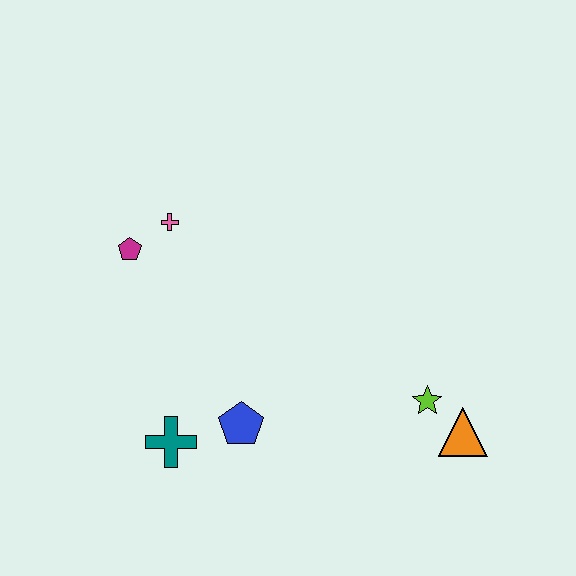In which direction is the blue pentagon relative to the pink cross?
The blue pentagon is below the pink cross.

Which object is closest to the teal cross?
The blue pentagon is closest to the teal cross.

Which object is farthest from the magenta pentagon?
The orange triangle is farthest from the magenta pentagon.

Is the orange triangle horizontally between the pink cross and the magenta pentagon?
No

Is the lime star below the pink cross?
Yes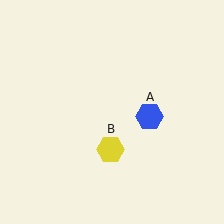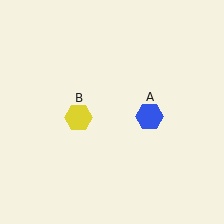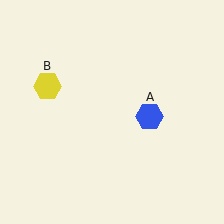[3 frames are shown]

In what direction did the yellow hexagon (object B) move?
The yellow hexagon (object B) moved up and to the left.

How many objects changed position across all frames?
1 object changed position: yellow hexagon (object B).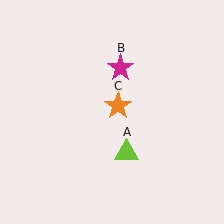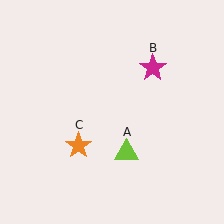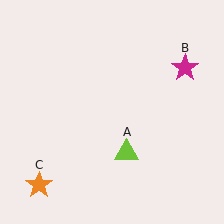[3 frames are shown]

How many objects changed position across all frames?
2 objects changed position: magenta star (object B), orange star (object C).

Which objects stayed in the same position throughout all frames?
Lime triangle (object A) remained stationary.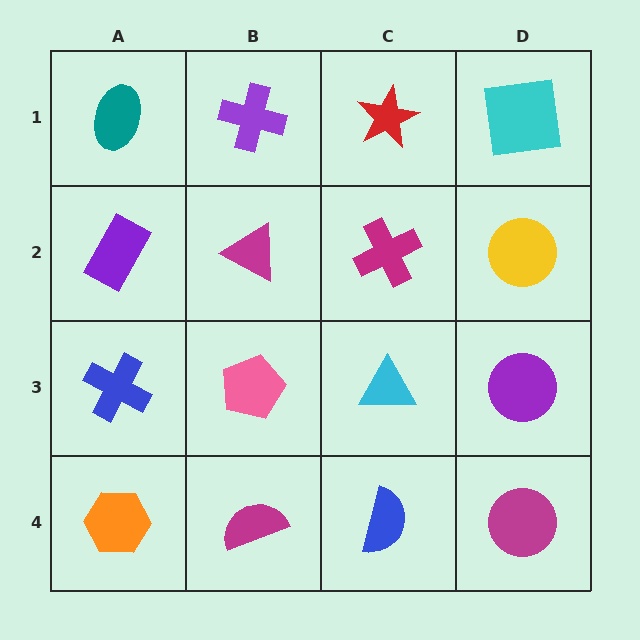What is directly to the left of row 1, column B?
A teal ellipse.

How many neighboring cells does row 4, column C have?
3.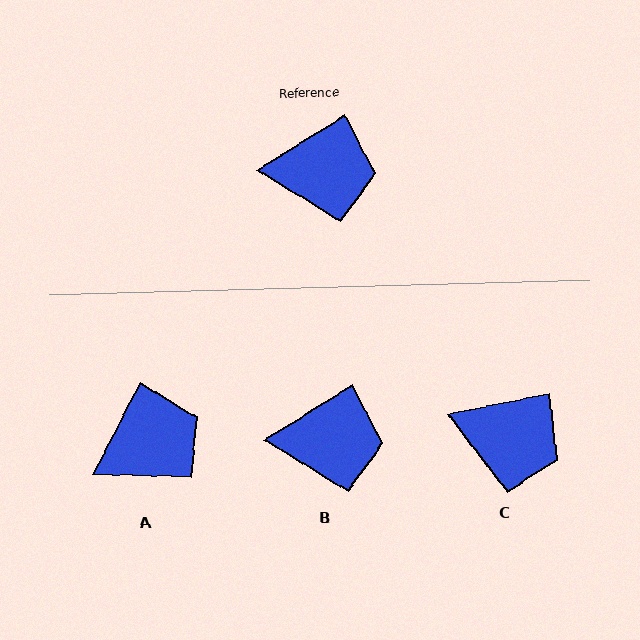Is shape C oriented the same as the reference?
No, it is off by about 21 degrees.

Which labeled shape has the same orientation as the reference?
B.